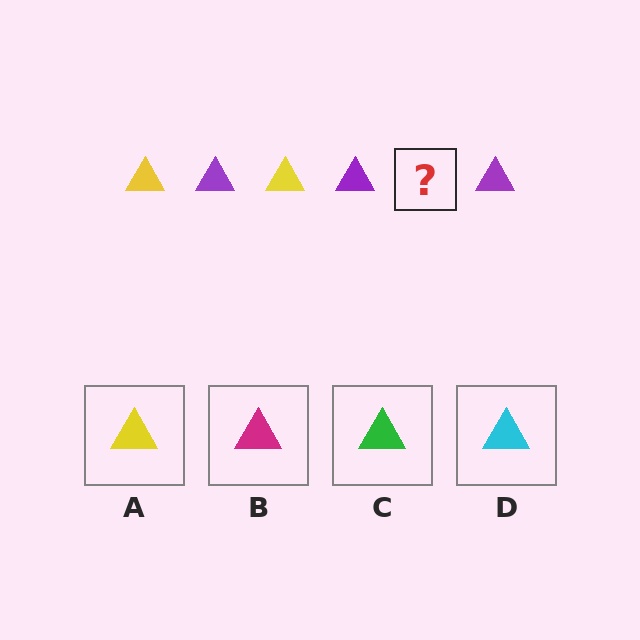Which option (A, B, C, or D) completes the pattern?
A.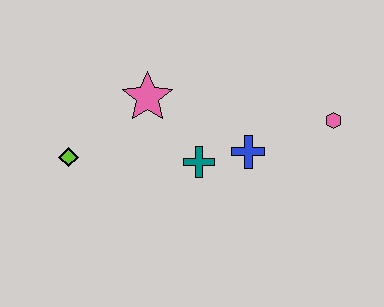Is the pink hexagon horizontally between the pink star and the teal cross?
No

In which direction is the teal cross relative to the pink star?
The teal cross is below the pink star.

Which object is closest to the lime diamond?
The pink star is closest to the lime diamond.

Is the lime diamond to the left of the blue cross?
Yes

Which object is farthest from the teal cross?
The pink hexagon is farthest from the teal cross.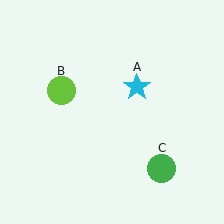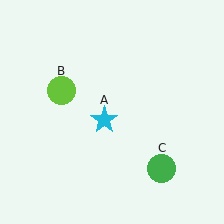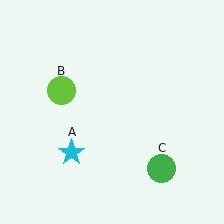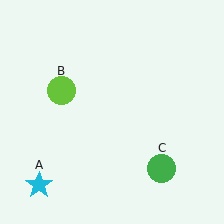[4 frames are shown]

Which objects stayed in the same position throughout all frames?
Lime circle (object B) and green circle (object C) remained stationary.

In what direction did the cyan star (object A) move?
The cyan star (object A) moved down and to the left.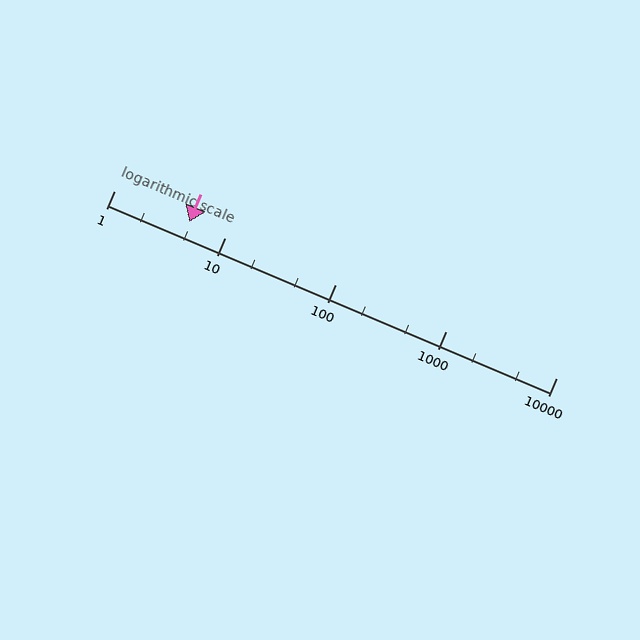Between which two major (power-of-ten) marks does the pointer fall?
The pointer is between 1 and 10.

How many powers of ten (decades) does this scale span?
The scale spans 4 decades, from 1 to 10000.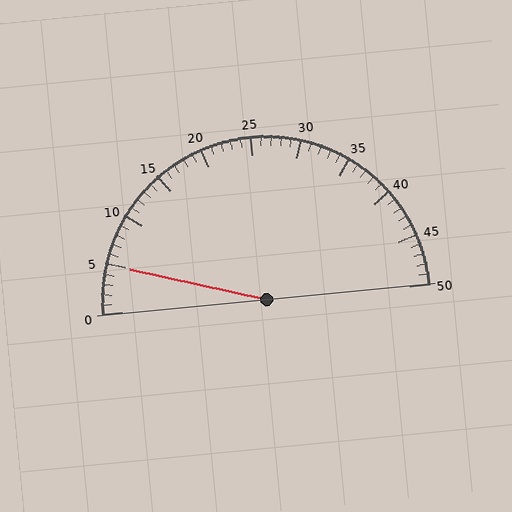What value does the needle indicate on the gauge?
The needle indicates approximately 5.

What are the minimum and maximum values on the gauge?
The gauge ranges from 0 to 50.